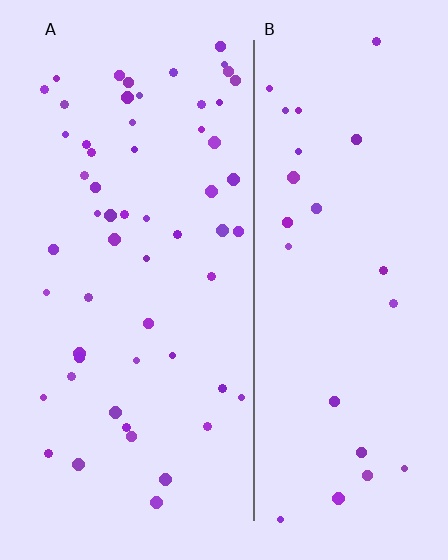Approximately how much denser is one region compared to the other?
Approximately 2.2× — region A over region B.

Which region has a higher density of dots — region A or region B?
A (the left).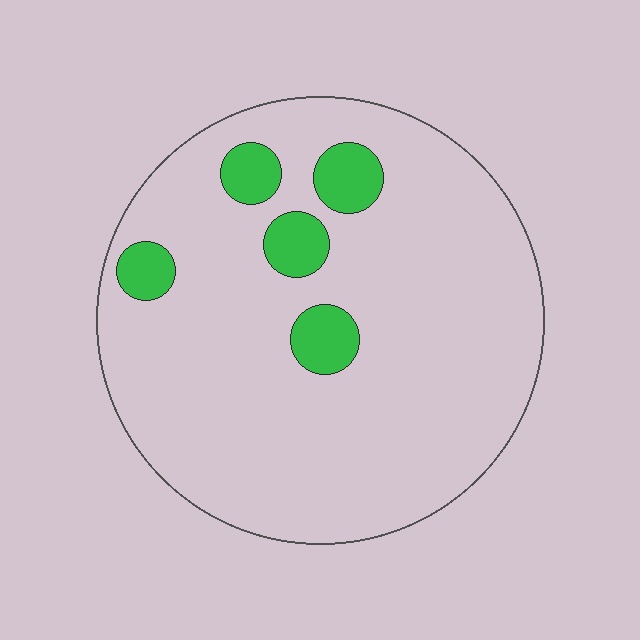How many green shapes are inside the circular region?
5.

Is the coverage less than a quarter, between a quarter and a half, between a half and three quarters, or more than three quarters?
Less than a quarter.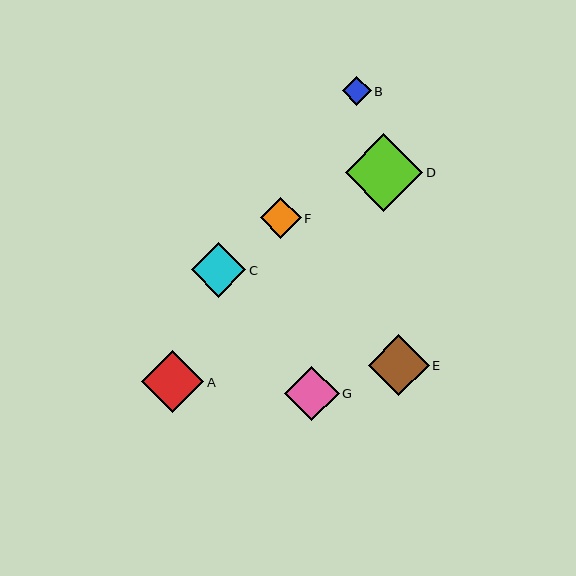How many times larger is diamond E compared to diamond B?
Diamond E is approximately 2.1 times the size of diamond B.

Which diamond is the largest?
Diamond D is the largest with a size of approximately 78 pixels.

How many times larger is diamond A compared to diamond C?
Diamond A is approximately 1.1 times the size of diamond C.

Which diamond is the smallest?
Diamond B is the smallest with a size of approximately 29 pixels.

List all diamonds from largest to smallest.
From largest to smallest: D, A, E, G, C, F, B.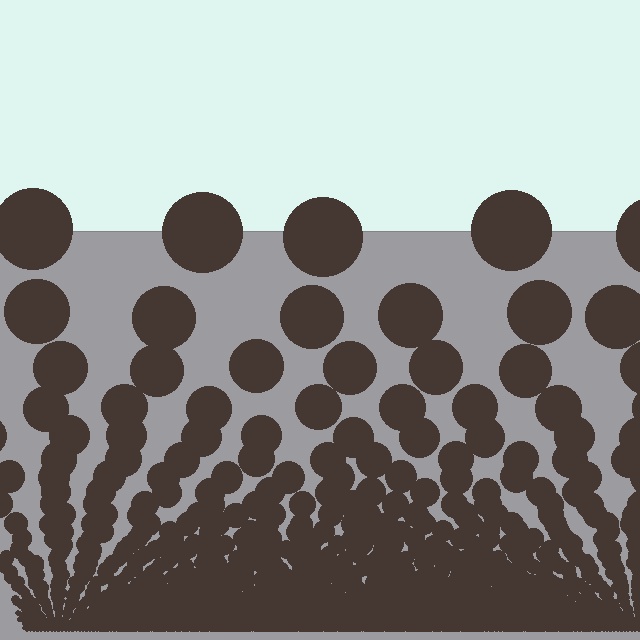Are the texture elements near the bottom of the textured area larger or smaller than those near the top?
Smaller. The gradient is inverted — elements near the bottom are smaller and denser.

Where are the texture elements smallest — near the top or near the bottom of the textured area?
Near the bottom.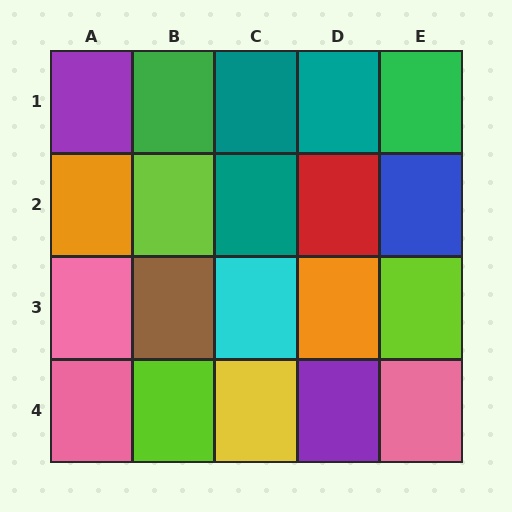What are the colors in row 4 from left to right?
Pink, lime, yellow, purple, pink.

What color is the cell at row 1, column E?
Green.